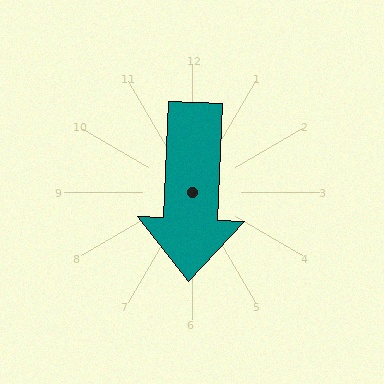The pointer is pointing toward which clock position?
Roughly 6 o'clock.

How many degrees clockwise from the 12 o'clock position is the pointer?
Approximately 182 degrees.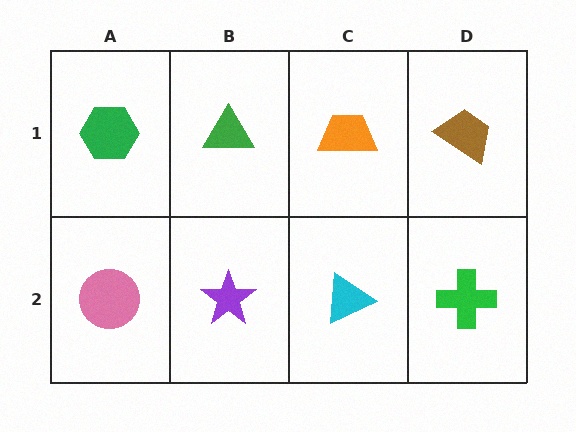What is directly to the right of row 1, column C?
A brown trapezoid.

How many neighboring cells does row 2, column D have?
2.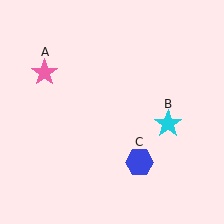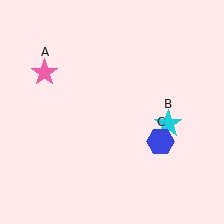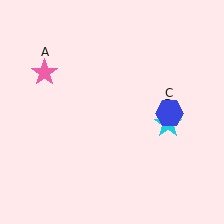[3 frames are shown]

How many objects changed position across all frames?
1 object changed position: blue hexagon (object C).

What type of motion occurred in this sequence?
The blue hexagon (object C) rotated counterclockwise around the center of the scene.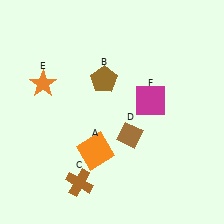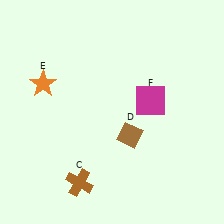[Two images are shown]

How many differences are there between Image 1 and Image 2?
There are 2 differences between the two images.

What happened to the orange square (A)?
The orange square (A) was removed in Image 2. It was in the bottom-left area of Image 1.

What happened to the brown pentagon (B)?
The brown pentagon (B) was removed in Image 2. It was in the top-left area of Image 1.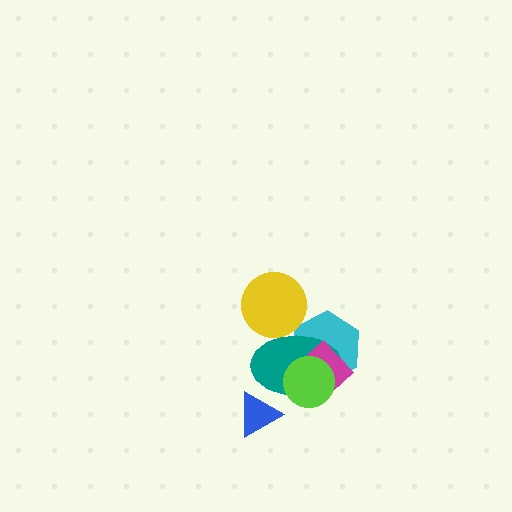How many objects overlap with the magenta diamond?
3 objects overlap with the magenta diamond.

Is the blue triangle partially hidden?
Yes, it is partially covered by another shape.